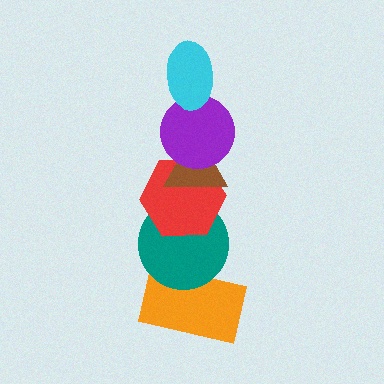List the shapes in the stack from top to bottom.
From top to bottom: the cyan ellipse, the purple circle, the brown triangle, the red hexagon, the teal circle, the orange rectangle.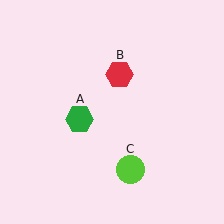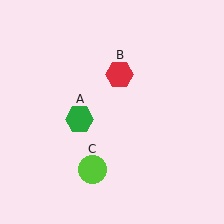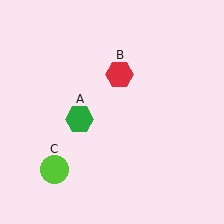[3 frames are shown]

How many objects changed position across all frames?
1 object changed position: lime circle (object C).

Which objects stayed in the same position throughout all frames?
Green hexagon (object A) and red hexagon (object B) remained stationary.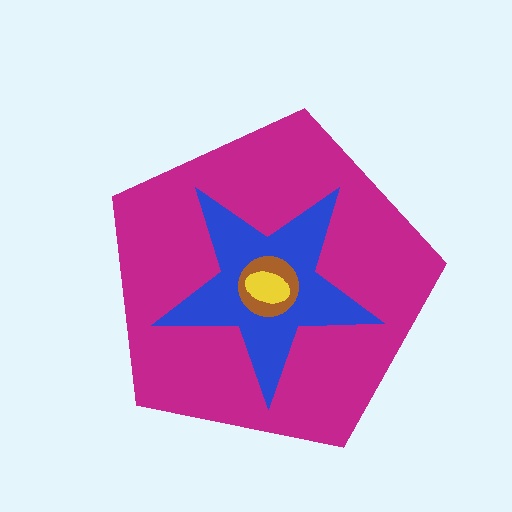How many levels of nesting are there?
4.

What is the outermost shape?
The magenta pentagon.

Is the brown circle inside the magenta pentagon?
Yes.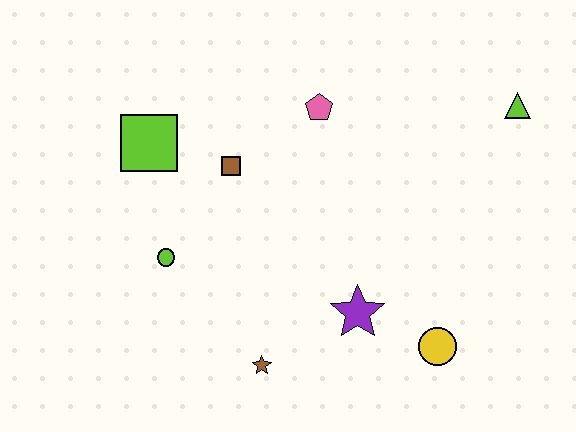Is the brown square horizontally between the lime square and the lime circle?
No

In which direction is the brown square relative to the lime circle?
The brown square is above the lime circle.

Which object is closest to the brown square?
The lime square is closest to the brown square.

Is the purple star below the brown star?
No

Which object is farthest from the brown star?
The lime triangle is farthest from the brown star.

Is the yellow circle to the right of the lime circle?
Yes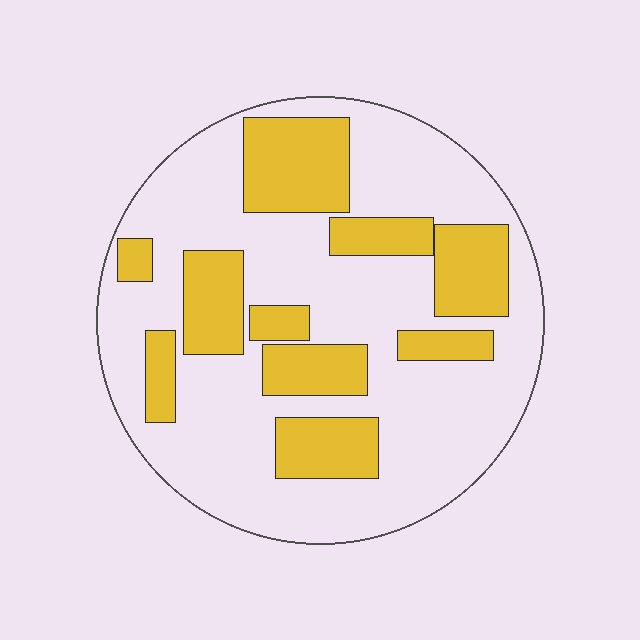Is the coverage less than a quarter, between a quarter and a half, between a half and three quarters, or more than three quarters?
Between a quarter and a half.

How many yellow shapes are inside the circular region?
10.